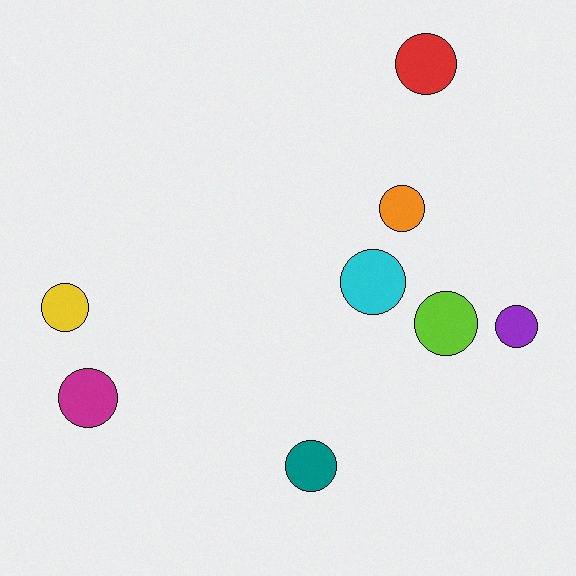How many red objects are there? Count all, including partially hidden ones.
There is 1 red object.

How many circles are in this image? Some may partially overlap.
There are 8 circles.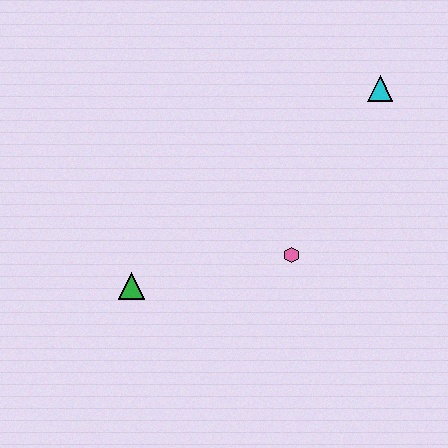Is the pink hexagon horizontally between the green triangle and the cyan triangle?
Yes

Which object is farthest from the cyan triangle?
The green triangle is farthest from the cyan triangle.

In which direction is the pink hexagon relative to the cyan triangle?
The pink hexagon is below the cyan triangle.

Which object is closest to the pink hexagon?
The green triangle is closest to the pink hexagon.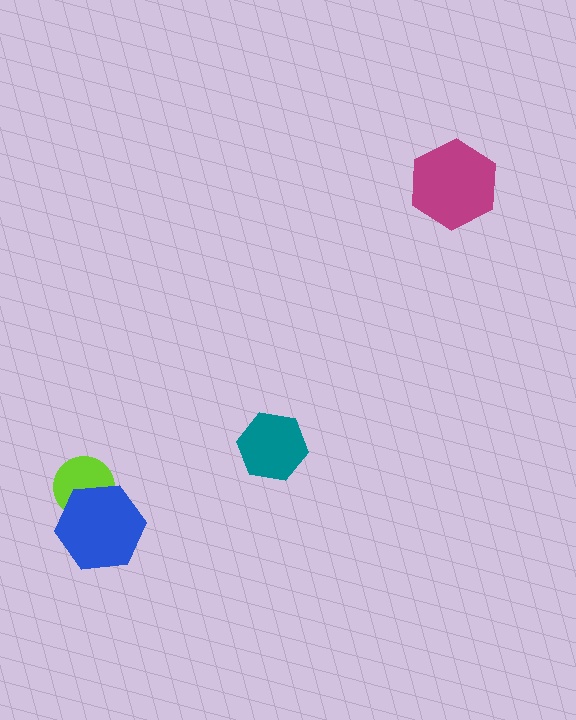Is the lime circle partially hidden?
Yes, it is partially covered by another shape.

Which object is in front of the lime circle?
The blue hexagon is in front of the lime circle.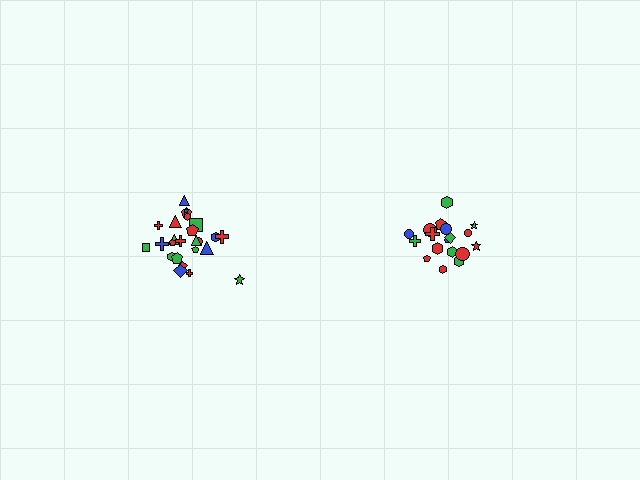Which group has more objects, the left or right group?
The left group.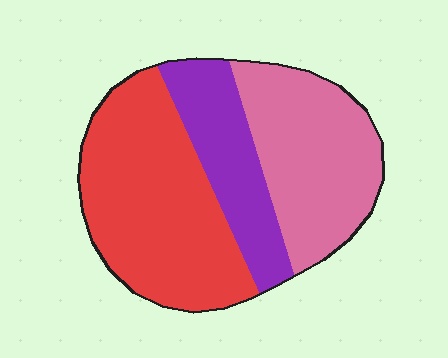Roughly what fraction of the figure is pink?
Pink takes up about one third (1/3) of the figure.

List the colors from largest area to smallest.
From largest to smallest: red, pink, purple.